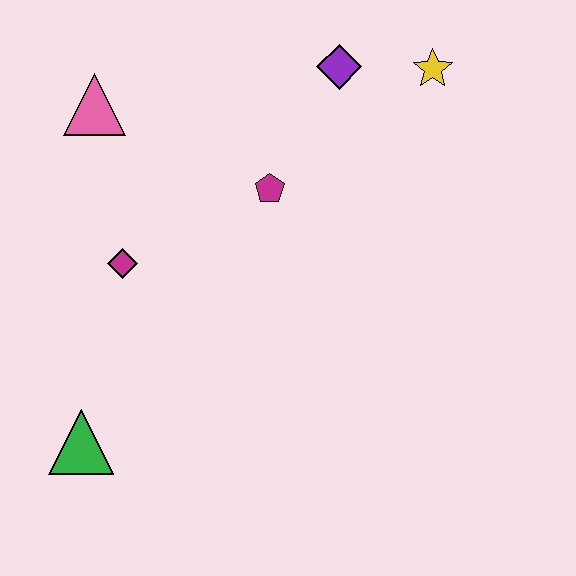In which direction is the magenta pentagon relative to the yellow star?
The magenta pentagon is to the left of the yellow star.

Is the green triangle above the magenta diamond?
No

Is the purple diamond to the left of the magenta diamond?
No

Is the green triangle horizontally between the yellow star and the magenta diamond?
No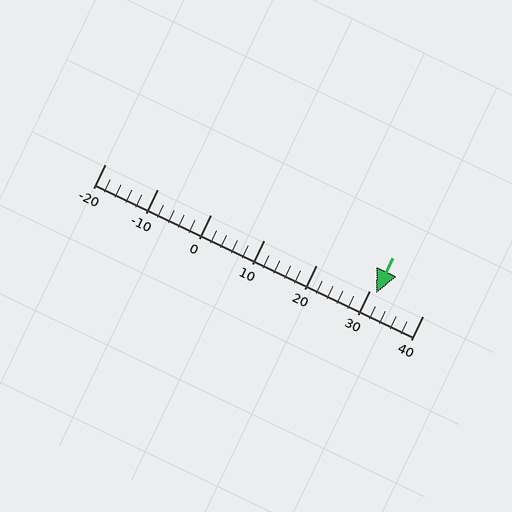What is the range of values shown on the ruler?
The ruler shows values from -20 to 40.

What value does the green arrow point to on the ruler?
The green arrow points to approximately 31.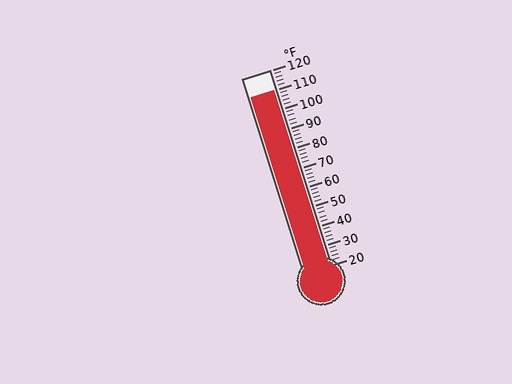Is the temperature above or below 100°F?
The temperature is above 100°F.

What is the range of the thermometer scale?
The thermometer scale ranges from 20°F to 120°F.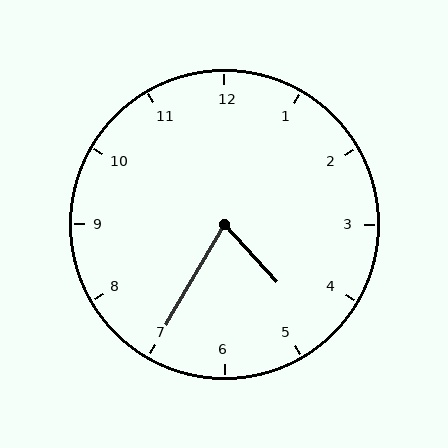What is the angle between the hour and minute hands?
Approximately 72 degrees.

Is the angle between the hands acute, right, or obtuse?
It is acute.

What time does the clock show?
4:35.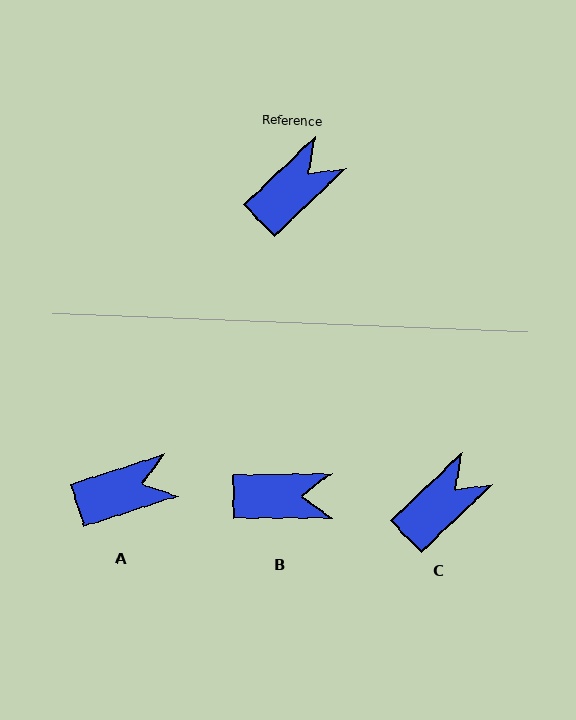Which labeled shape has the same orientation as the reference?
C.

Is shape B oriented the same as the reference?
No, it is off by about 43 degrees.